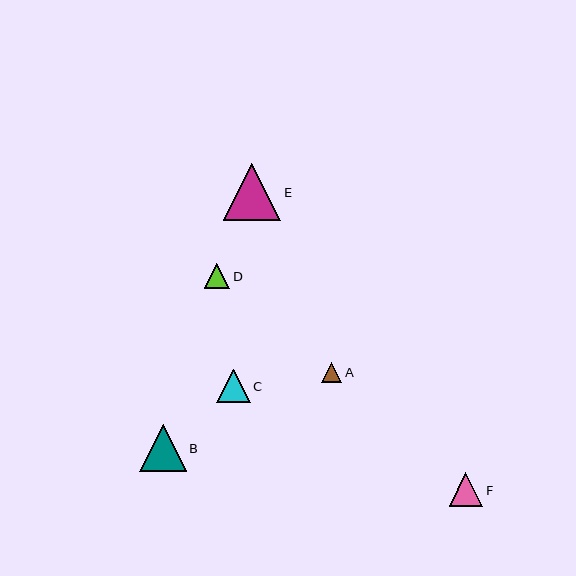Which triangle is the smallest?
Triangle A is the smallest with a size of approximately 20 pixels.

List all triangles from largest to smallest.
From largest to smallest: E, B, F, C, D, A.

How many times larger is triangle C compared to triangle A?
Triangle C is approximately 1.7 times the size of triangle A.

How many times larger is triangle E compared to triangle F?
Triangle E is approximately 1.7 times the size of triangle F.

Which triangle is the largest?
Triangle E is the largest with a size of approximately 58 pixels.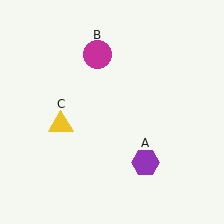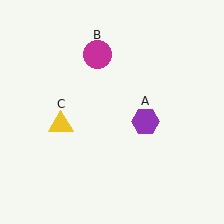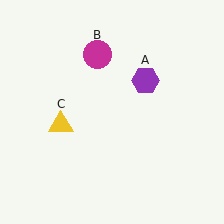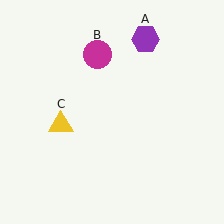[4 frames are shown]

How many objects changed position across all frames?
1 object changed position: purple hexagon (object A).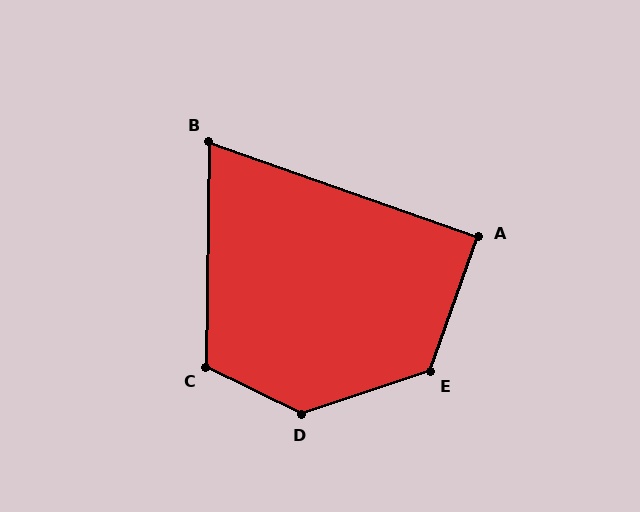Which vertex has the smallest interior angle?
B, at approximately 71 degrees.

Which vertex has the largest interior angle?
D, at approximately 135 degrees.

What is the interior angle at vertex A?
Approximately 90 degrees (approximately right).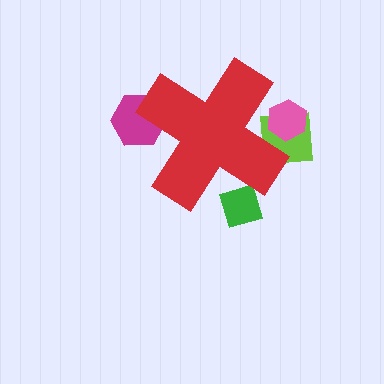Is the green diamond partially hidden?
Yes, the green diamond is partially hidden behind the red cross.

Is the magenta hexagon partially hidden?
Yes, the magenta hexagon is partially hidden behind the red cross.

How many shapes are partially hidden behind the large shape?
4 shapes are partially hidden.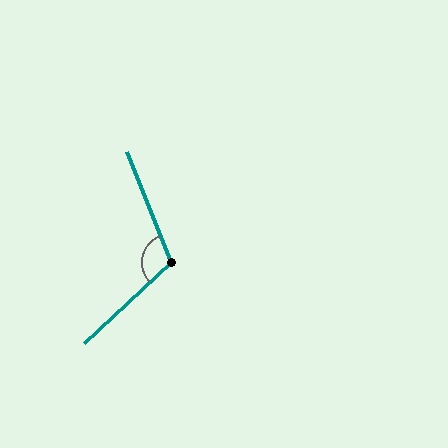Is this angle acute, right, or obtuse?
It is obtuse.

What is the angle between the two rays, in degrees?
Approximately 111 degrees.